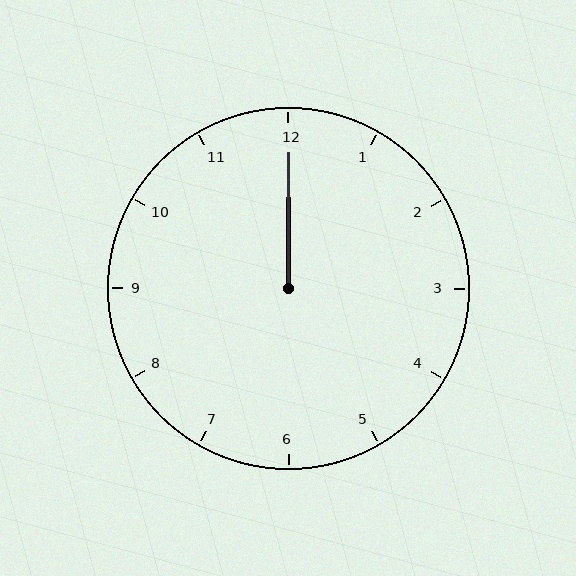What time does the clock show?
12:00.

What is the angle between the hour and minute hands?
Approximately 0 degrees.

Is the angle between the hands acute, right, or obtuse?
It is acute.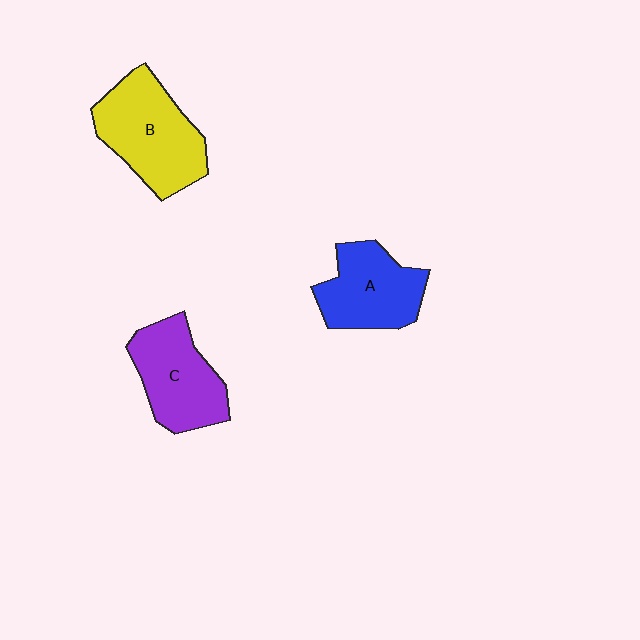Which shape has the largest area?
Shape B (yellow).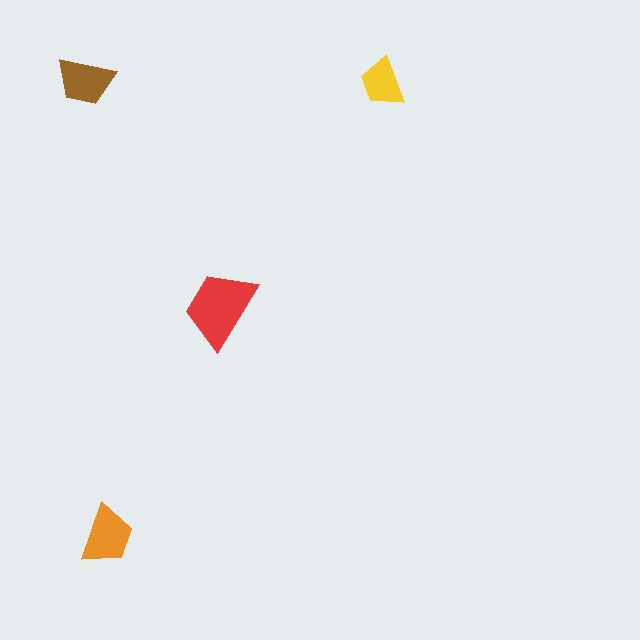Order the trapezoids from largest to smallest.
the red one, the orange one, the brown one, the yellow one.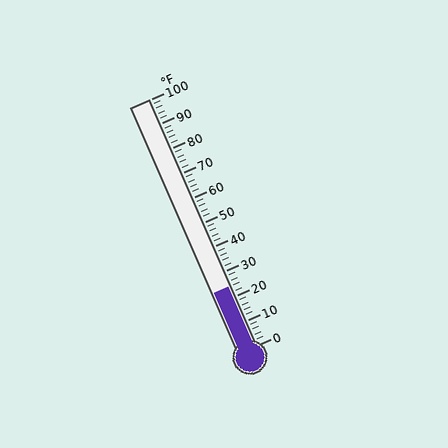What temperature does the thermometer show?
The thermometer shows approximately 24°F.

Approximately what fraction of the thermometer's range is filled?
The thermometer is filled to approximately 25% of its range.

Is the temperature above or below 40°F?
The temperature is below 40°F.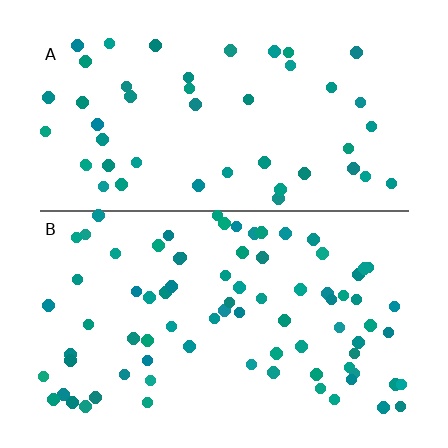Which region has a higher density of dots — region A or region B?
B (the bottom).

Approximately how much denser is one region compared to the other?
Approximately 1.7× — region B over region A.